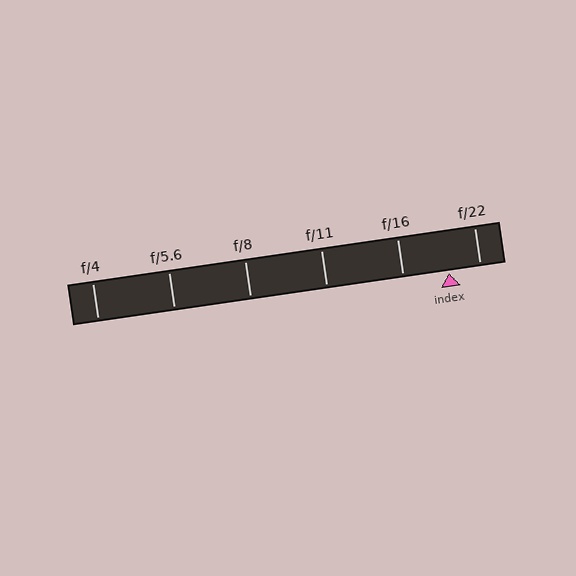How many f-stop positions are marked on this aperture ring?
There are 6 f-stop positions marked.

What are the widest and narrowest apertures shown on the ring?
The widest aperture shown is f/4 and the narrowest is f/22.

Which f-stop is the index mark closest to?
The index mark is closest to f/22.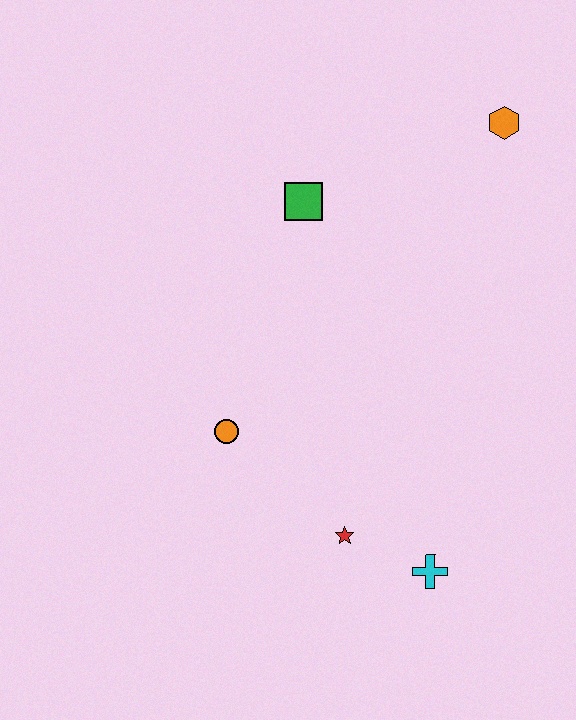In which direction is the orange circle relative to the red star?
The orange circle is to the left of the red star.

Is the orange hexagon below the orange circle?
No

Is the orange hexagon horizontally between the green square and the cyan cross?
No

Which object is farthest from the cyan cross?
The orange hexagon is farthest from the cyan cross.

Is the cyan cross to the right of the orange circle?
Yes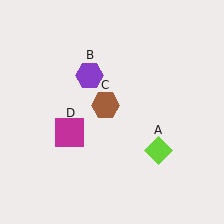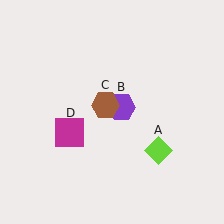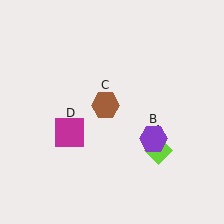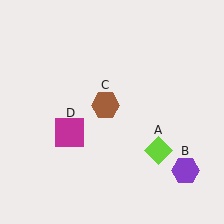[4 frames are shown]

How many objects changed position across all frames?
1 object changed position: purple hexagon (object B).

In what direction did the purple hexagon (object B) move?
The purple hexagon (object B) moved down and to the right.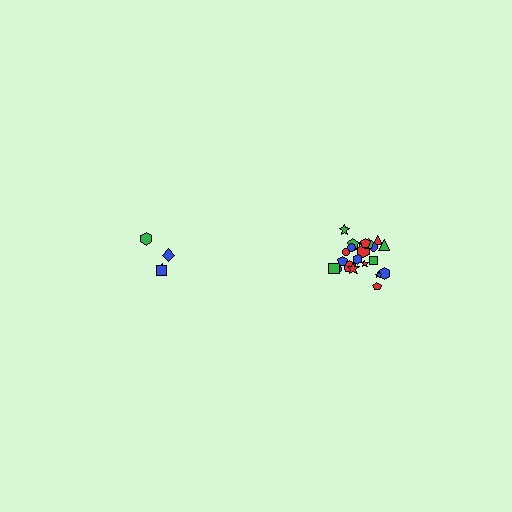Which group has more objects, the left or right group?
The right group.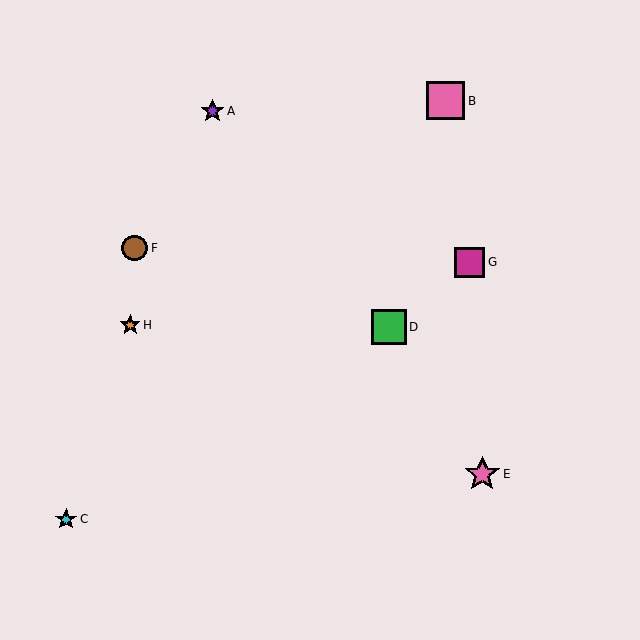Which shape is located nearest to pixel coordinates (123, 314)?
The orange star (labeled H) at (130, 325) is nearest to that location.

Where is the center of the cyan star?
The center of the cyan star is at (66, 519).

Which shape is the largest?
The pink square (labeled B) is the largest.